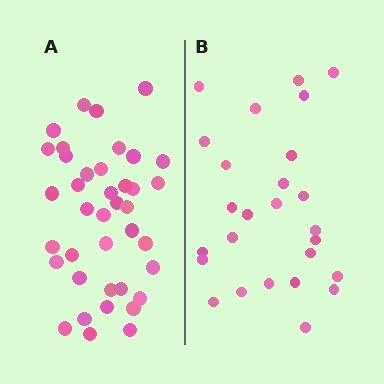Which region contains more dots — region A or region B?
Region A (the left region) has more dots.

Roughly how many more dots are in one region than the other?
Region A has approximately 15 more dots than region B.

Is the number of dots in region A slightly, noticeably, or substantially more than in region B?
Region A has substantially more. The ratio is roughly 1.5 to 1.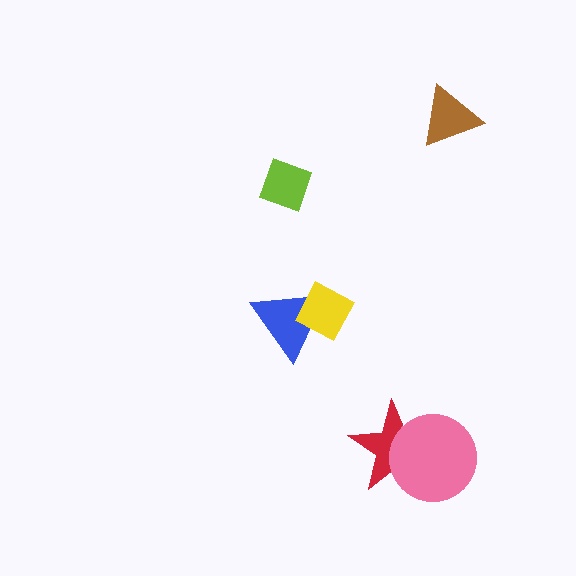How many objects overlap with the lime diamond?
0 objects overlap with the lime diamond.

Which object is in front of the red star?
The pink circle is in front of the red star.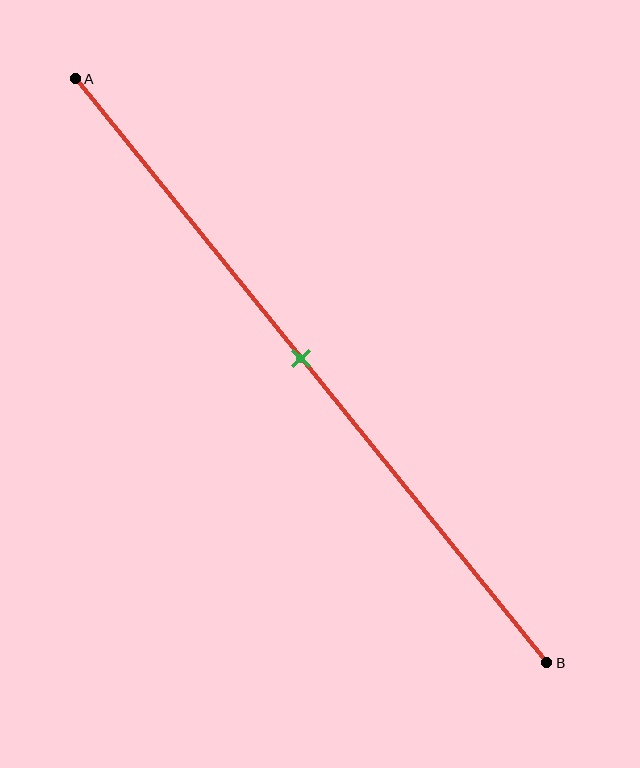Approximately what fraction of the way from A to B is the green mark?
The green mark is approximately 50% of the way from A to B.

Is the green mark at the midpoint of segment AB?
Yes, the mark is approximately at the midpoint.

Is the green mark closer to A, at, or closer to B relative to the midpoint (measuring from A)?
The green mark is approximately at the midpoint of segment AB.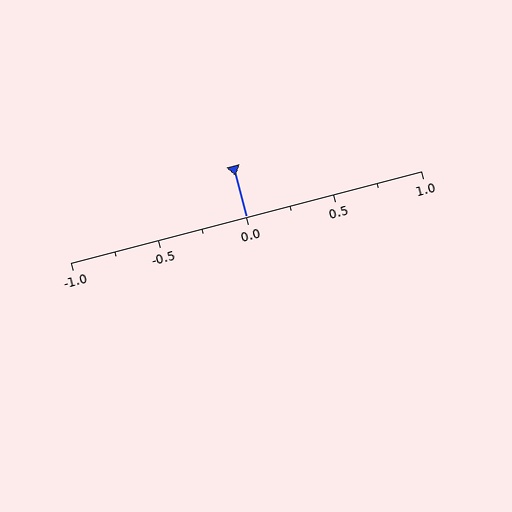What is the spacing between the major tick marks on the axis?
The major ticks are spaced 0.5 apart.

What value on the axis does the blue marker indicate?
The marker indicates approximately 0.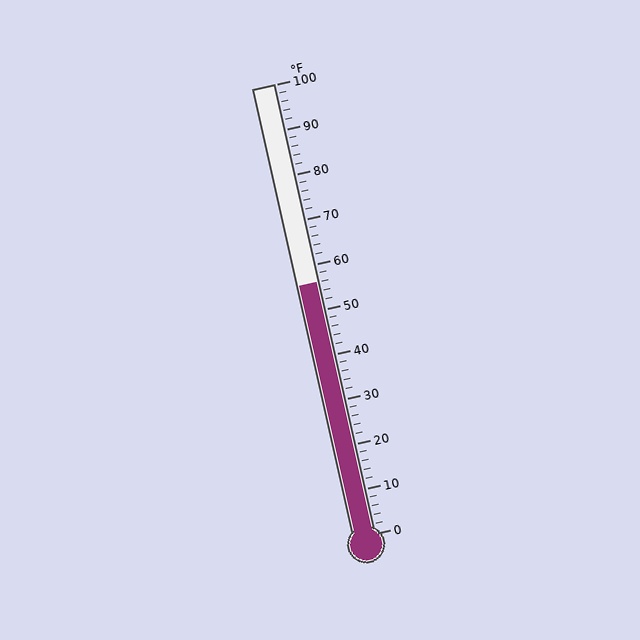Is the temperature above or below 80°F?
The temperature is below 80°F.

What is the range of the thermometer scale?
The thermometer scale ranges from 0°F to 100°F.